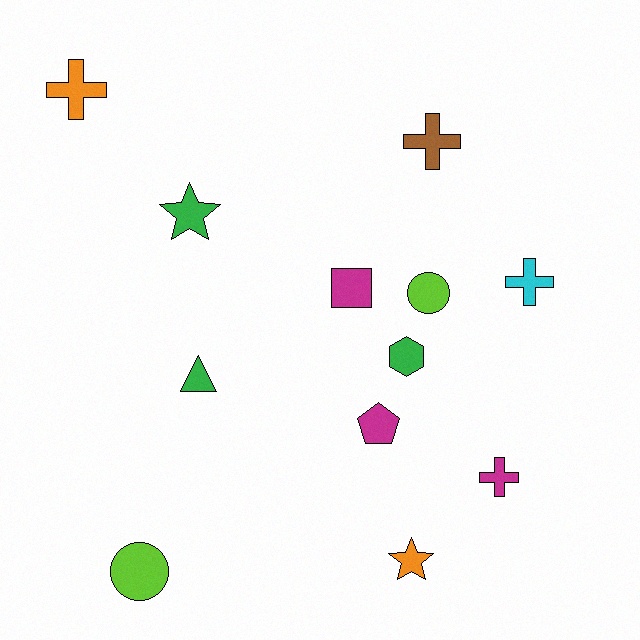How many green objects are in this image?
There are 3 green objects.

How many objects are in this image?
There are 12 objects.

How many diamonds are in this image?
There are no diamonds.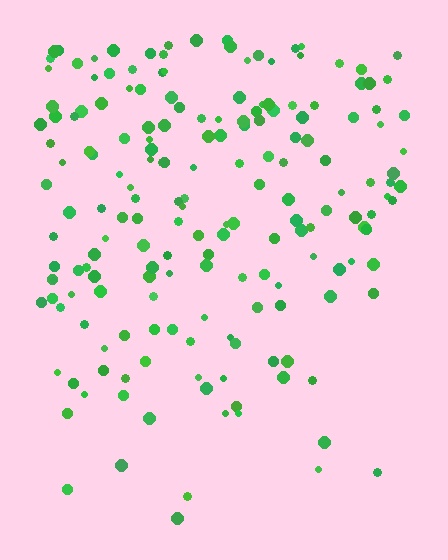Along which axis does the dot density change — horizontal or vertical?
Vertical.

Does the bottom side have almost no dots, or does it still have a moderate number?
Still a moderate number, just noticeably fewer than the top.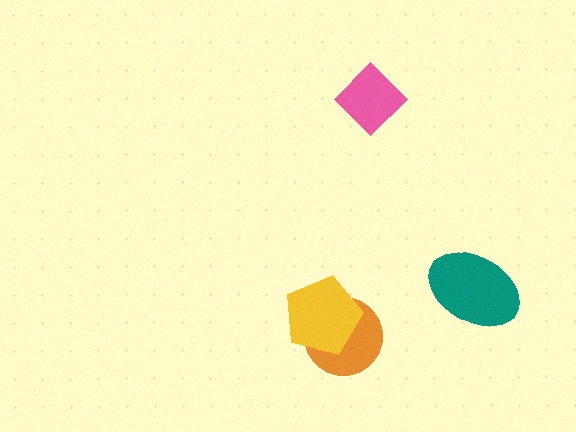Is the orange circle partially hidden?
Yes, it is partially covered by another shape.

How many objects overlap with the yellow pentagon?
1 object overlaps with the yellow pentagon.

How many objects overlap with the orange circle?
1 object overlaps with the orange circle.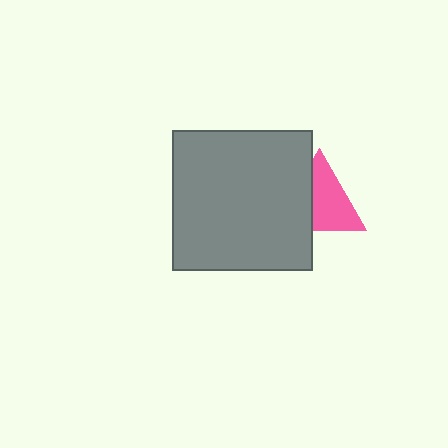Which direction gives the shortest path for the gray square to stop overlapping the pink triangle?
Moving left gives the shortest separation.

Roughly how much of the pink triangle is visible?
About half of it is visible (roughly 61%).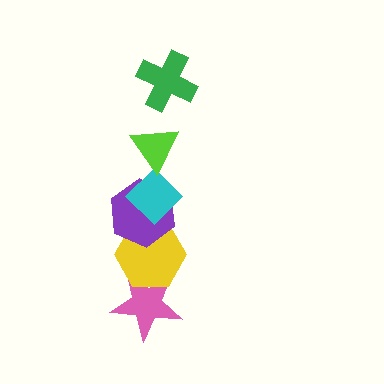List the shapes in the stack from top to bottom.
From top to bottom: the green cross, the lime triangle, the cyan diamond, the purple hexagon, the yellow hexagon, the pink star.